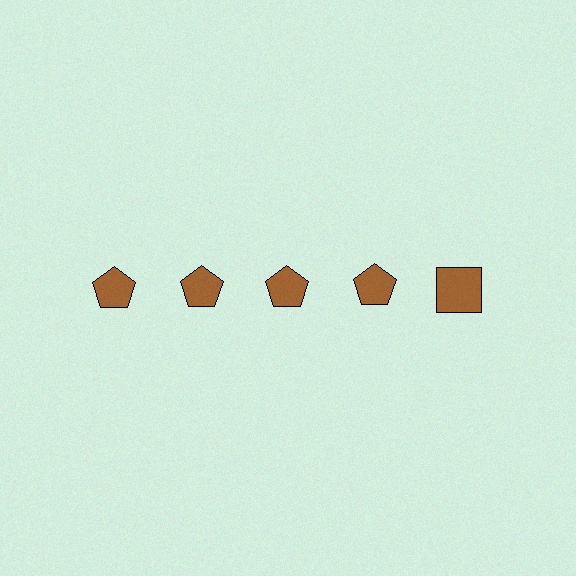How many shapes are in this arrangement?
There are 5 shapes arranged in a grid pattern.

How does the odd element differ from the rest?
It has a different shape: square instead of pentagon.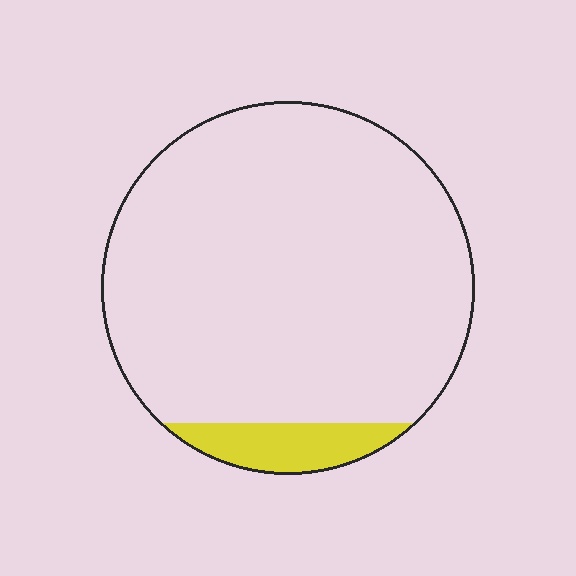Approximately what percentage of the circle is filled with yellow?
Approximately 10%.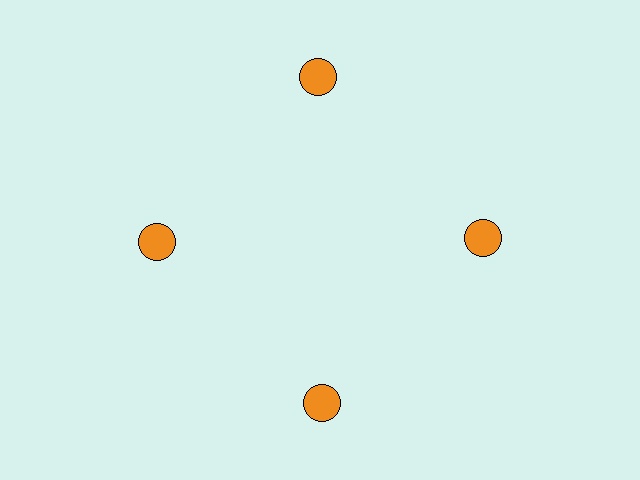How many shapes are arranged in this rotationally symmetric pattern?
There are 4 shapes, arranged in 4 groups of 1.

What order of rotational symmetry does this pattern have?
This pattern has 4-fold rotational symmetry.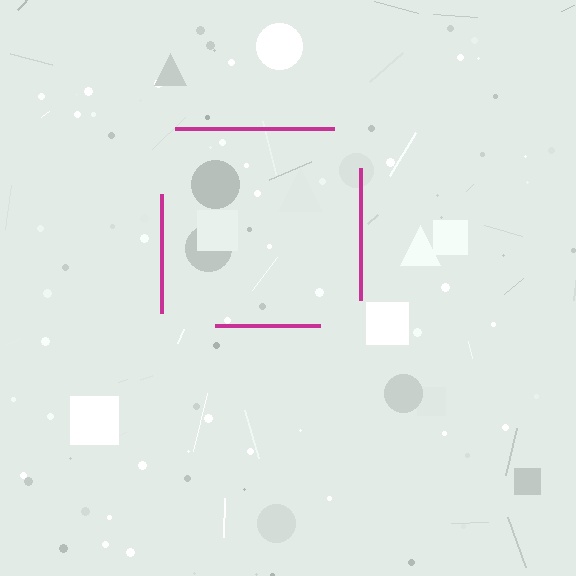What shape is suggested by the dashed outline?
The dashed outline suggests a square.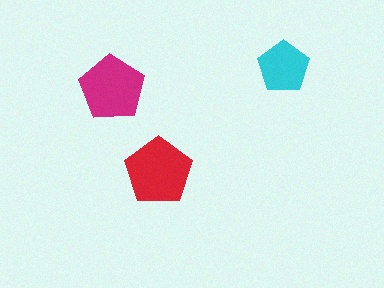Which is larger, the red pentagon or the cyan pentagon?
The red one.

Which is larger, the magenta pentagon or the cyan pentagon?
The magenta one.